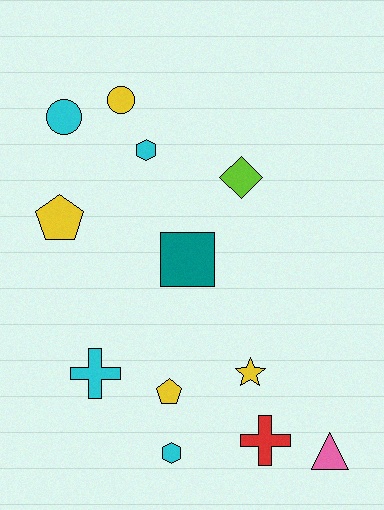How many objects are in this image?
There are 12 objects.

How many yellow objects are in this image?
There are 4 yellow objects.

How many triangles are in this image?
There is 1 triangle.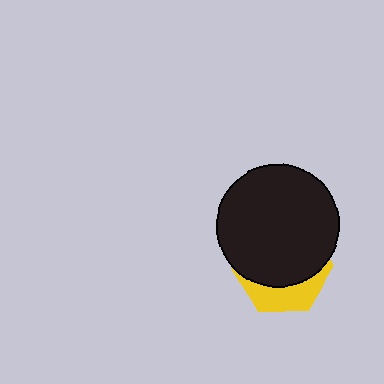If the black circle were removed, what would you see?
You would see the complete yellow hexagon.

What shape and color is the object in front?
The object in front is a black circle.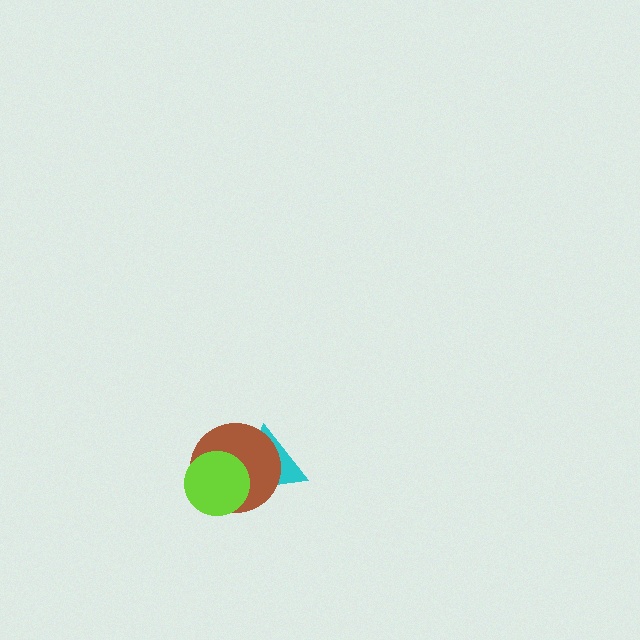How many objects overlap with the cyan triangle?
2 objects overlap with the cyan triangle.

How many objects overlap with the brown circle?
2 objects overlap with the brown circle.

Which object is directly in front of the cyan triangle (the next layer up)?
The brown circle is directly in front of the cyan triangle.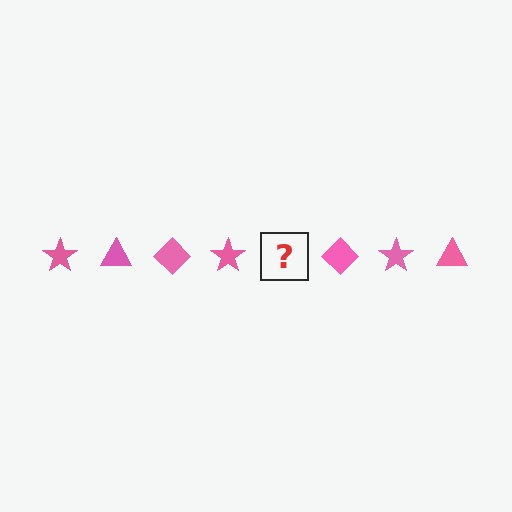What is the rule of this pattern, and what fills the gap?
The rule is that the pattern cycles through star, triangle, diamond shapes in pink. The gap should be filled with a pink triangle.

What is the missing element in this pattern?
The missing element is a pink triangle.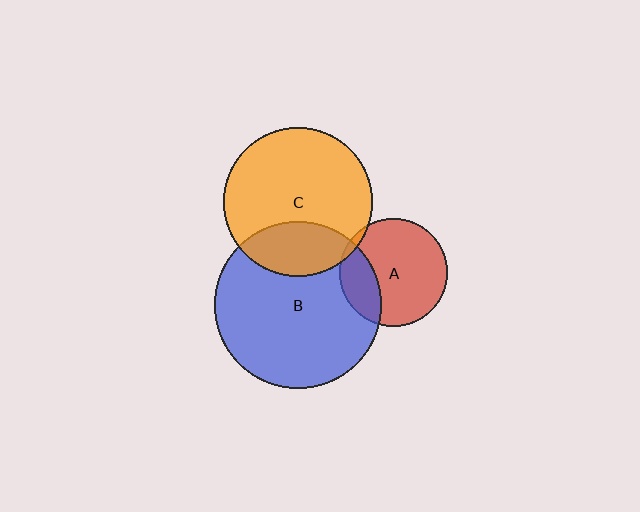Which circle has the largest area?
Circle B (blue).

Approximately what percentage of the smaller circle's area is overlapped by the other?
Approximately 5%.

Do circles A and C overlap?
Yes.